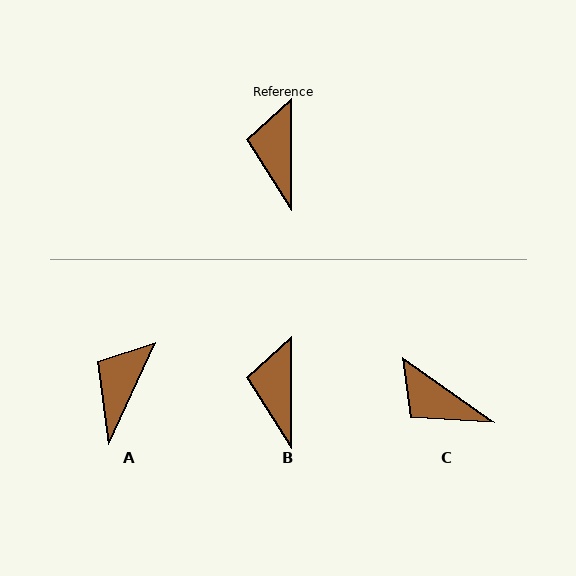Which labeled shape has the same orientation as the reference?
B.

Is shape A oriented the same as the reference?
No, it is off by about 25 degrees.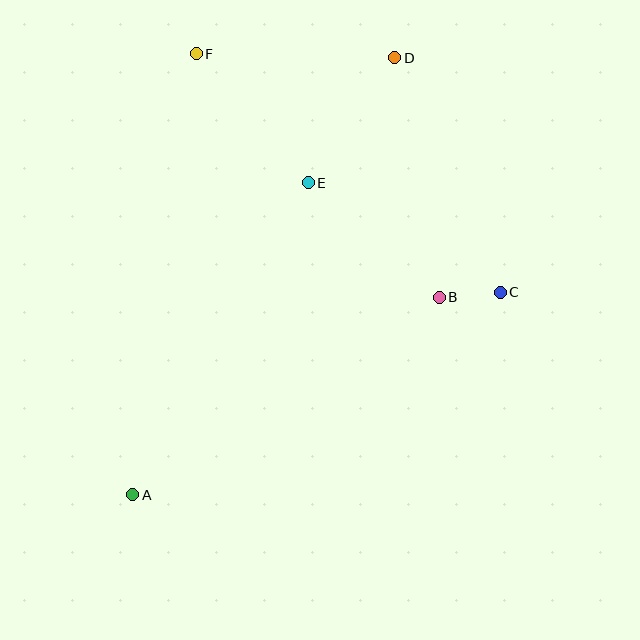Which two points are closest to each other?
Points B and C are closest to each other.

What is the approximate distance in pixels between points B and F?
The distance between B and F is approximately 344 pixels.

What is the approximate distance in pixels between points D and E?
The distance between D and E is approximately 152 pixels.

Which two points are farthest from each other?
Points A and D are farthest from each other.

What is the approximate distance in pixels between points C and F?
The distance between C and F is approximately 387 pixels.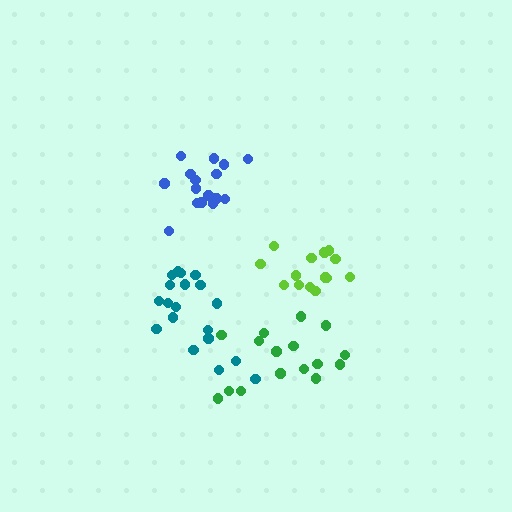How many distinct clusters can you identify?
There are 4 distinct clusters.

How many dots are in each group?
Group 1: 16 dots, Group 2: 14 dots, Group 3: 19 dots, Group 4: 16 dots (65 total).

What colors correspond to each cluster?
The clusters are colored: green, lime, teal, blue.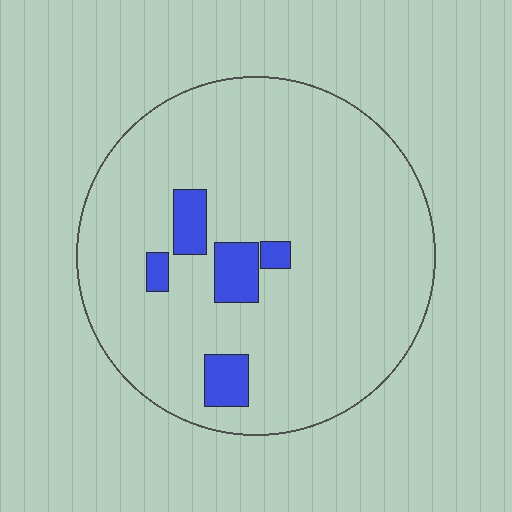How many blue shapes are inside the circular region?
5.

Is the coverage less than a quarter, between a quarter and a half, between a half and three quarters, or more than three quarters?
Less than a quarter.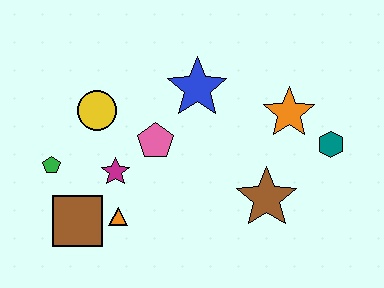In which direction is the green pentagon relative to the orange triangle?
The green pentagon is to the left of the orange triangle.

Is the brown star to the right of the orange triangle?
Yes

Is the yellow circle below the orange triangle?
No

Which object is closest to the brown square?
The orange triangle is closest to the brown square.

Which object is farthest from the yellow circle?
The teal hexagon is farthest from the yellow circle.